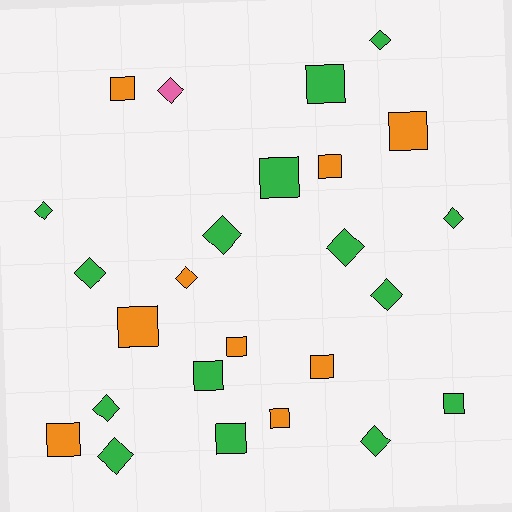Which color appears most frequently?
Green, with 15 objects.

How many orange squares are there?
There are 8 orange squares.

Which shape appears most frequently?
Square, with 13 objects.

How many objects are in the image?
There are 25 objects.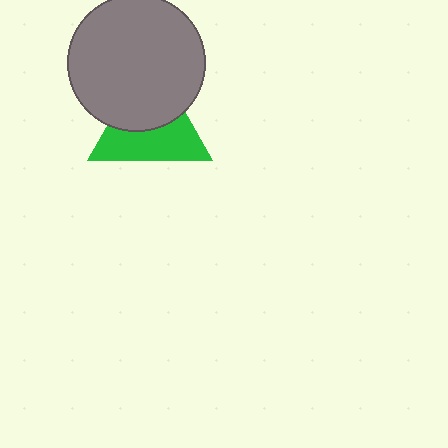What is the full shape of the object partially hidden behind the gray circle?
The partially hidden object is a green triangle.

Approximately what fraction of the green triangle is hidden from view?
Roughly 47% of the green triangle is hidden behind the gray circle.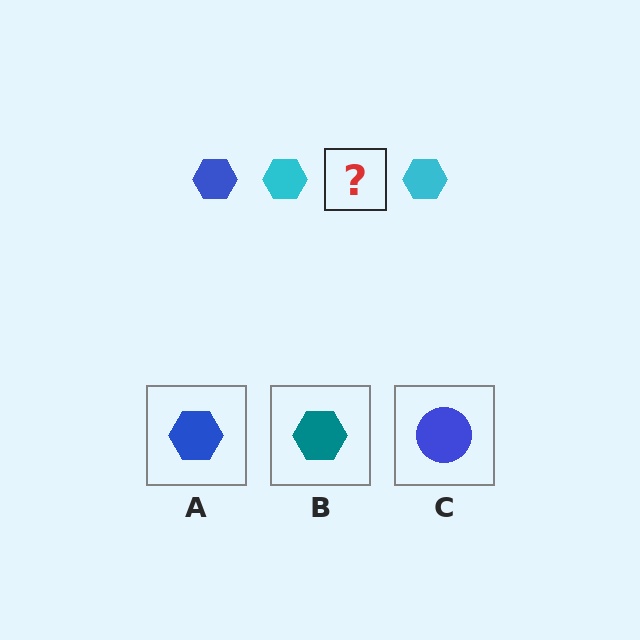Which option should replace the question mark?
Option A.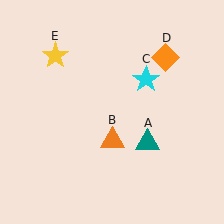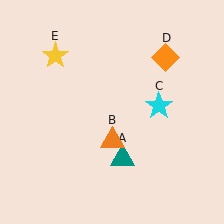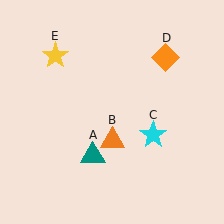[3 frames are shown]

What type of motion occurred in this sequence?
The teal triangle (object A), cyan star (object C) rotated clockwise around the center of the scene.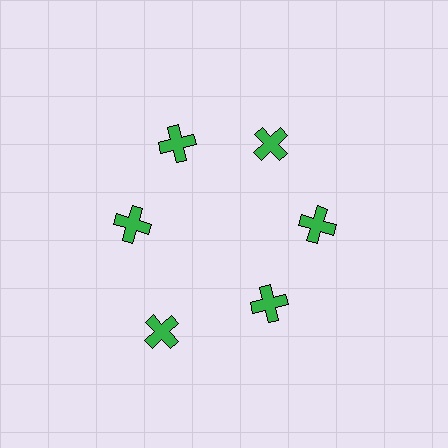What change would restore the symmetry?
The symmetry would be restored by moving it inward, back onto the ring so that all 6 crosses sit at equal angles and equal distance from the center.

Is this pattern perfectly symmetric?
No. The 6 green crosses are arranged in a ring, but one element near the 7 o'clock position is pushed outward from the center, breaking the 6-fold rotational symmetry.